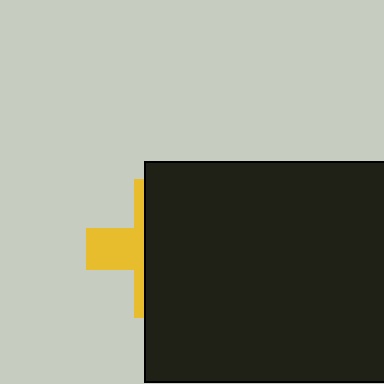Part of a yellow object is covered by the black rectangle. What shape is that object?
It is a cross.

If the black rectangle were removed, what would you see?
You would see the complete yellow cross.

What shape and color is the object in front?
The object in front is a black rectangle.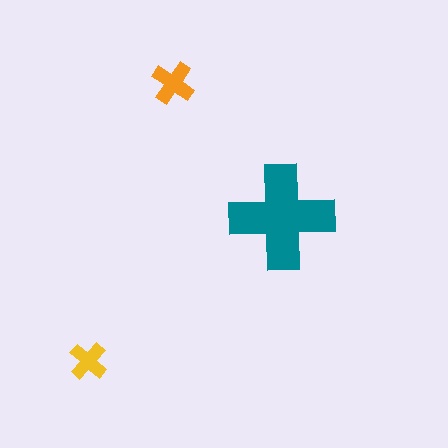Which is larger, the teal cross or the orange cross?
The teal one.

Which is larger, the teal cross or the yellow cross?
The teal one.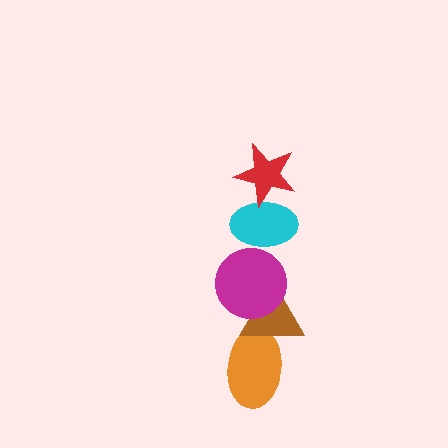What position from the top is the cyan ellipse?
The cyan ellipse is 2nd from the top.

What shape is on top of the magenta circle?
The cyan ellipse is on top of the magenta circle.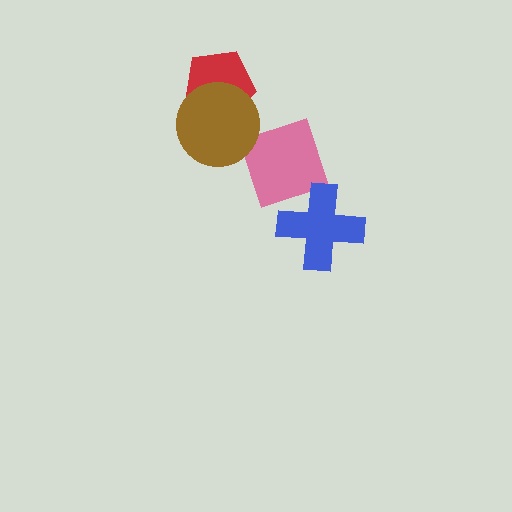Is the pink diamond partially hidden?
Yes, it is partially covered by another shape.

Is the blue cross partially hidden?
No, no other shape covers it.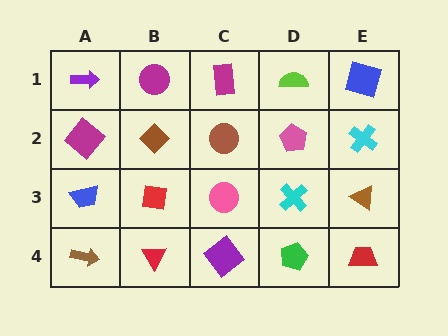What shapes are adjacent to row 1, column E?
A cyan cross (row 2, column E), a lime semicircle (row 1, column D).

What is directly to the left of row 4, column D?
A purple diamond.